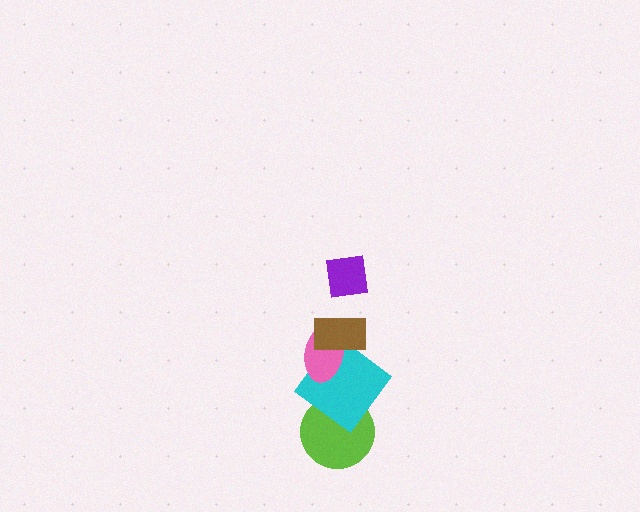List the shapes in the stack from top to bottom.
From top to bottom: the purple square, the brown rectangle, the pink ellipse, the cyan diamond, the lime circle.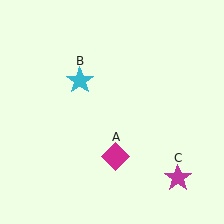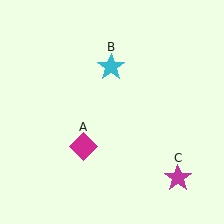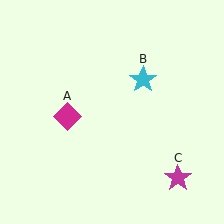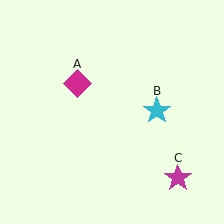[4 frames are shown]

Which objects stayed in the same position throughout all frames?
Magenta star (object C) remained stationary.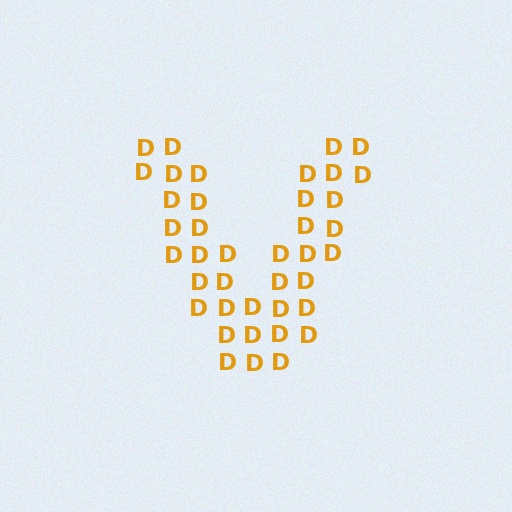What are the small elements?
The small elements are letter D's.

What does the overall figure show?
The overall figure shows the letter V.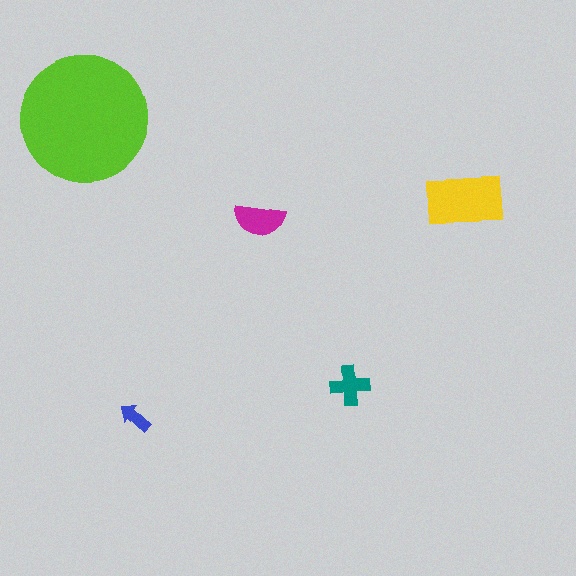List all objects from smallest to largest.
The blue arrow, the teal cross, the magenta semicircle, the yellow rectangle, the lime circle.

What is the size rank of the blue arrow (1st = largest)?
5th.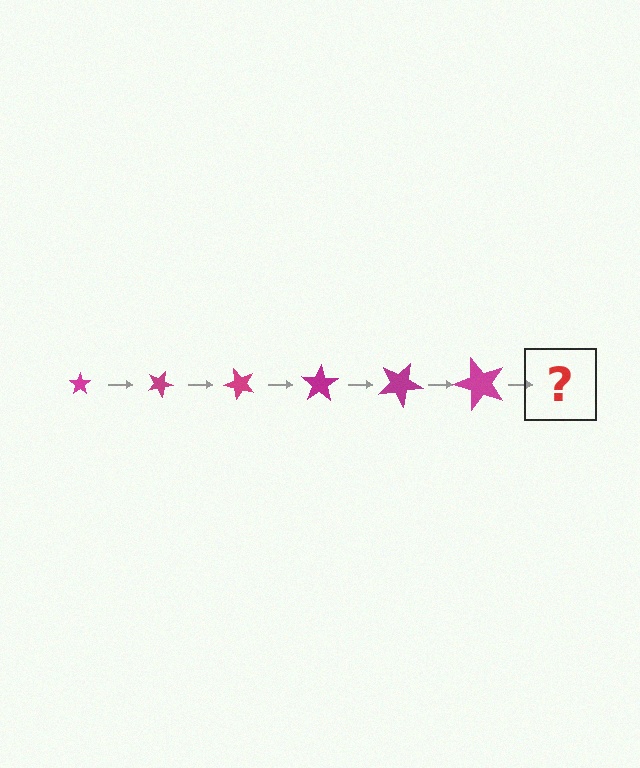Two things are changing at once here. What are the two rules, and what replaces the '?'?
The two rules are that the star grows larger each step and it rotates 25 degrees each step. The '?' should be a star, larger than the previous one and rotated 150 degrees from the start.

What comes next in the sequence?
The next element should be a star, larger than the previous one and rotated 150 degrees from the start.